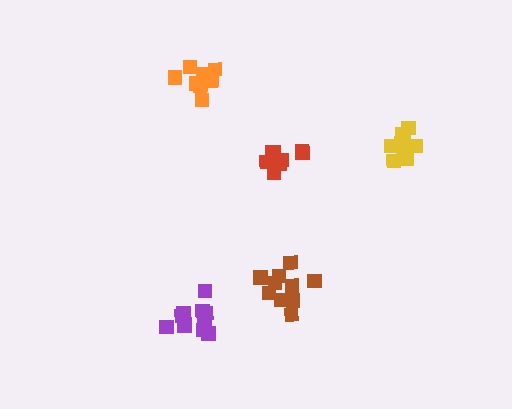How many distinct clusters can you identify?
There are 5 distinct clusters.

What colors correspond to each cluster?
The clusters are colored: red, purple, orange, brown, yellow.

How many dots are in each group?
Group 1: 8 dots, Group 2: 11 dots, Group 3: 9 dots, Group 4: 10 dots, Group 5: 9 dots (47 total).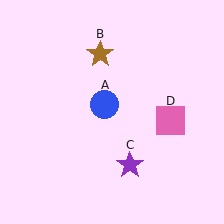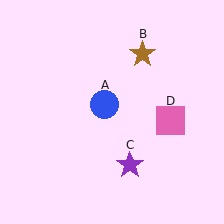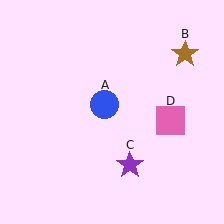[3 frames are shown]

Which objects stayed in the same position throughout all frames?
Blue circle (object A) and purple star (object C) and pink square (object D) remained stationary.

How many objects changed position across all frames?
1 object changed position: brown star (object B).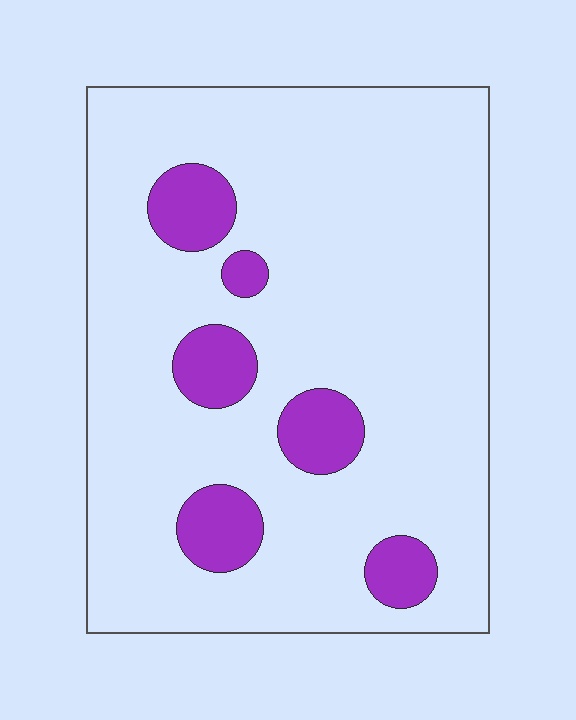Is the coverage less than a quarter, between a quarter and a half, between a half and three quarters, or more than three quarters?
Less than a quarter.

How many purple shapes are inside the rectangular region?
6.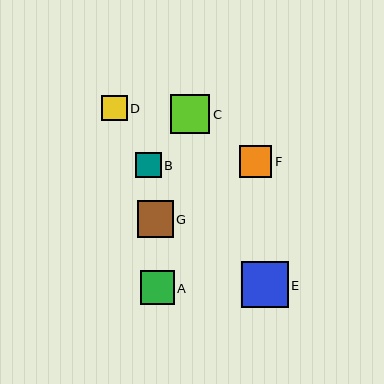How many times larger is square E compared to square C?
Square E is approximately 1.2 times the size of square C.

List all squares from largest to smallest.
From largest to smallest: E, C, G, A, F, D, B.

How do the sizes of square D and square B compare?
Square D and square B are approximately the same size.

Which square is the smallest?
Square B is the smallest with a size of approximately 25 pixels.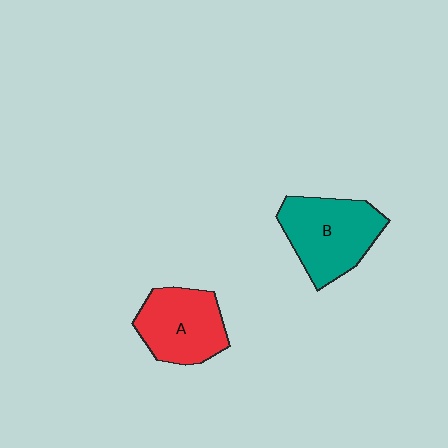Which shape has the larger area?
Shape B (teal).